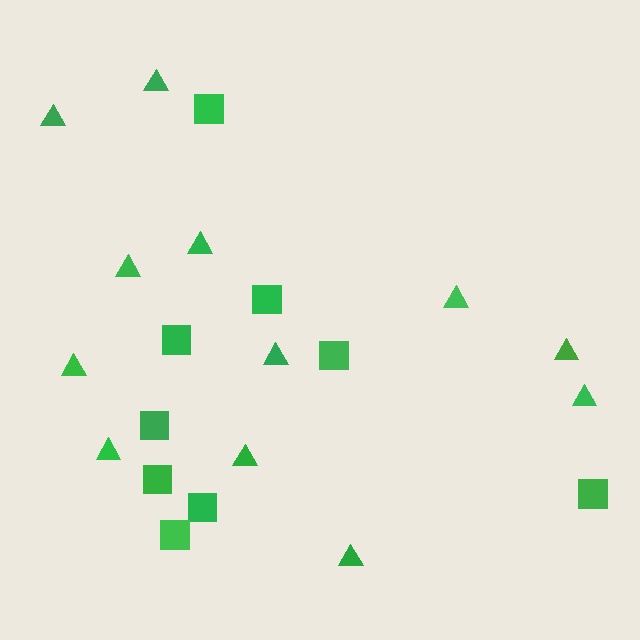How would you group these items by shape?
There are 2 groups: one group of squares (9) and one group of triangles (12).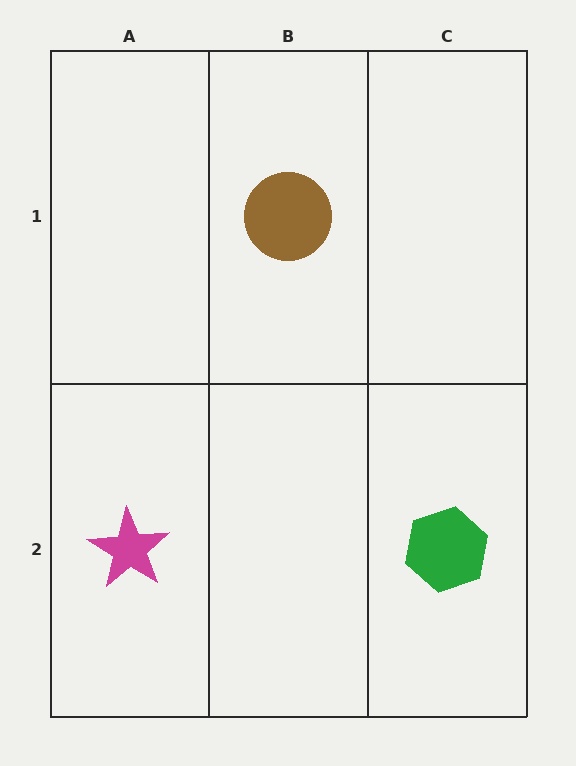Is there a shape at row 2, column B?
No, that cell is empty.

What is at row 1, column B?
A brown circle.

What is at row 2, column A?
A magenta star.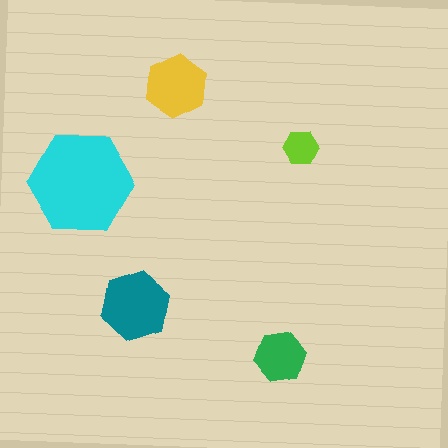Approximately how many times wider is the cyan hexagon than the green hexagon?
About 2 times wider.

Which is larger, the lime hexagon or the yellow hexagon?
The yellow one.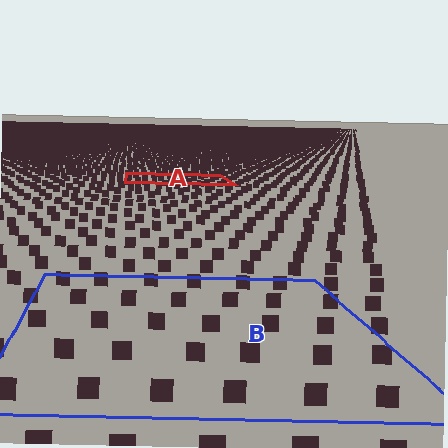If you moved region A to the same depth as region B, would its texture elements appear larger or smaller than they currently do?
They would appear larger. At a closer depth, the same texture elements are projected at a bigger on-screen size.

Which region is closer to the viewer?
Region B is closer. The texture elements there are larger and more spread out.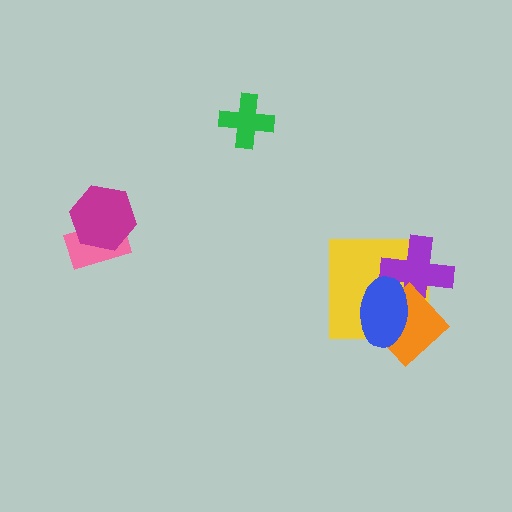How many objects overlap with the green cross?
0 objects overlap with the green cross.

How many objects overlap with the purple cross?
3 objects overlap with the purple cross.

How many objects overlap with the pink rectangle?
1 object overlaps with the pink rectangle.